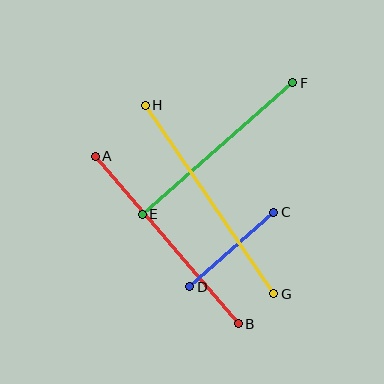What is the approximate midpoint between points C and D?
The midpoint is at approximately (232, 249) pixels.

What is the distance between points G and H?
The distance is approximately 228 pixels.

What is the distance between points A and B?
The distance is approximately 220 pixels.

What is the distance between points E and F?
The distance is approximately 200 pixels.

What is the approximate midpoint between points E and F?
The midpoint is at approximately (217, 149) pixels.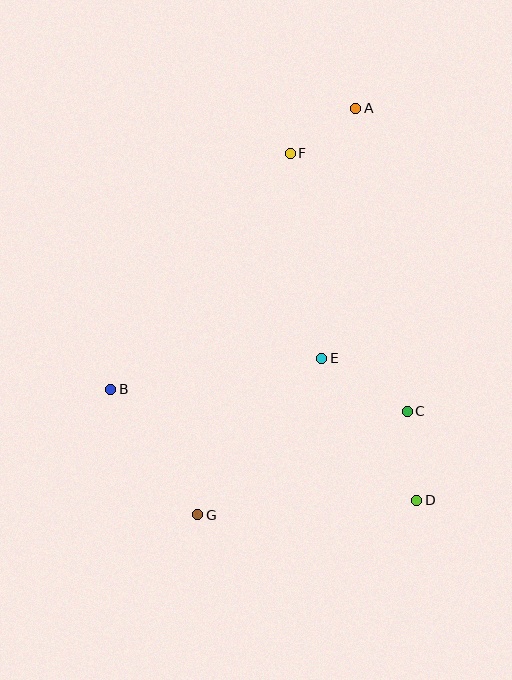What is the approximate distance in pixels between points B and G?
The distance between B and G is approximately 153 pixels.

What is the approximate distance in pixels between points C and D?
The distance between C and D is approximately 89 pixels.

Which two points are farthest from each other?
Points A and G are farthest from each other.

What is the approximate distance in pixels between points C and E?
The distance between C and E is approximately 101 pixels.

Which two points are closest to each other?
Points A and F are closest to each other.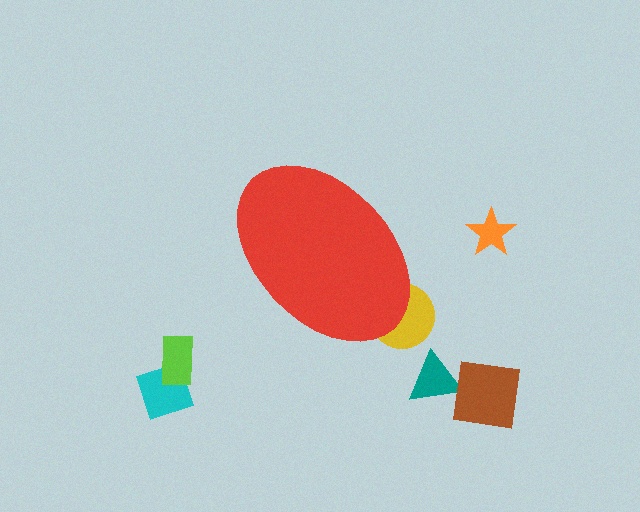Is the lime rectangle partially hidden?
No, the lime rectangle is fully visible.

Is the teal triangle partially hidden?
No, the teal triangle is fully visible.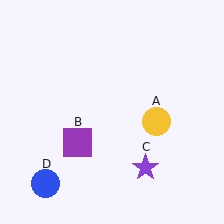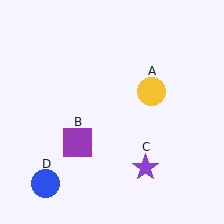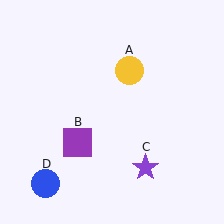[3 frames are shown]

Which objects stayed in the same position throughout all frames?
Purple square (object B) and purple star (object C) and blue circle (object D) remained stationary.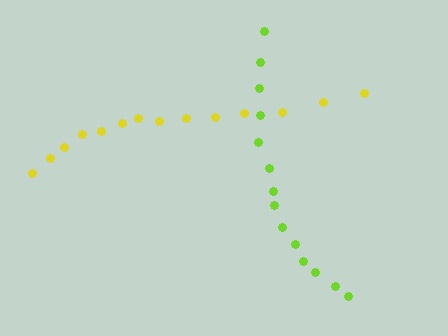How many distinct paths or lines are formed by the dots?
There are 2 distinct paths.